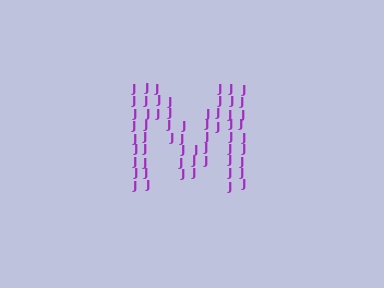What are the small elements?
The small elements are letter J's.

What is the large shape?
The large shape is the letter M.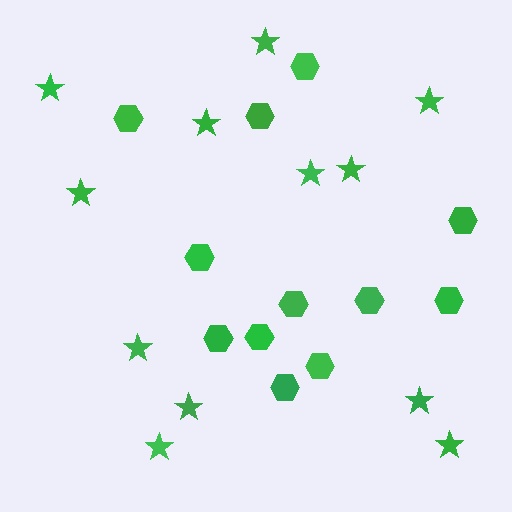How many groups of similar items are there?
There are 2 groups: one group of stars (12) and one group of hexagons (12).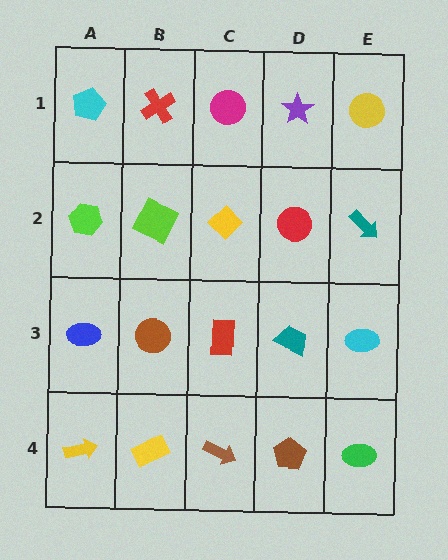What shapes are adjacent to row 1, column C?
A yellow diamond (row 2, column C), a red cross (row 1, column B), a purple star (row 1, column D).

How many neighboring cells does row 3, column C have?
4.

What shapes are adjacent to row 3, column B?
A lime square (row 2, column B), a yellow rectangle (row 4, column B), a blue ellipse (row 3, column A), a red rectangle (row 3, column C).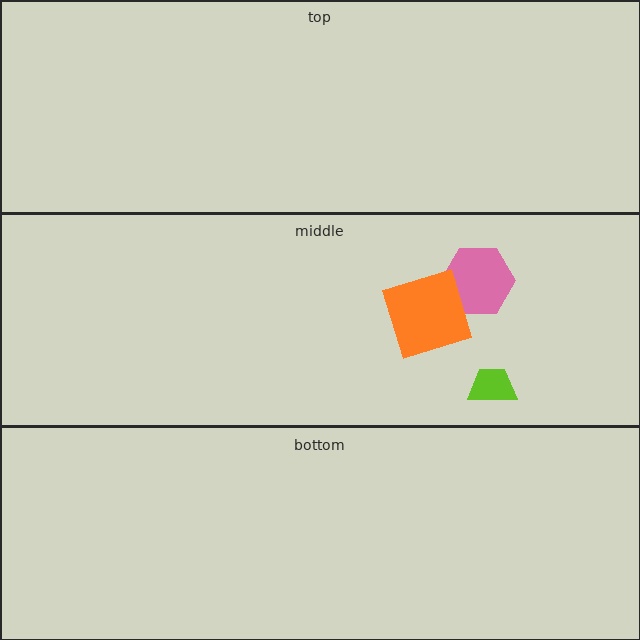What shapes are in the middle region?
The lime trapezoid, the pink hexagon, the orange square.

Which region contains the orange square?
The middle region.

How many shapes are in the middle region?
3.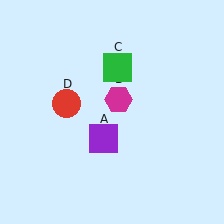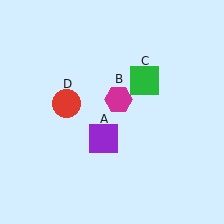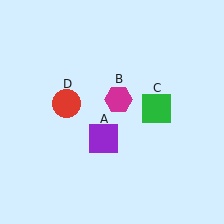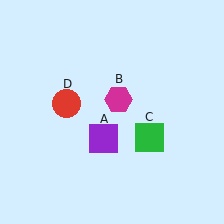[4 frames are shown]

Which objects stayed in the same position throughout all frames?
Purple square (object A) and magenta hexagon (object B) and red circle (object D) remained stationary.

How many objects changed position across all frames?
1 object changed position: green square (object C).